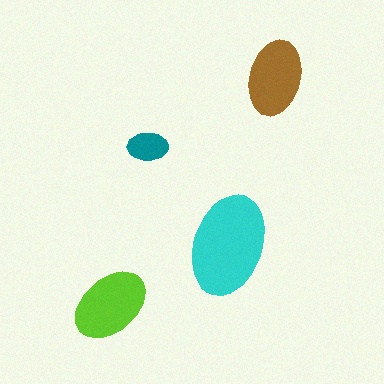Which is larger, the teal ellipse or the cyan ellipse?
The cyan one.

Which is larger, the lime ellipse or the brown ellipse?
The lime one.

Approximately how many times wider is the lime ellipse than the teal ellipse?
About 2 times wider.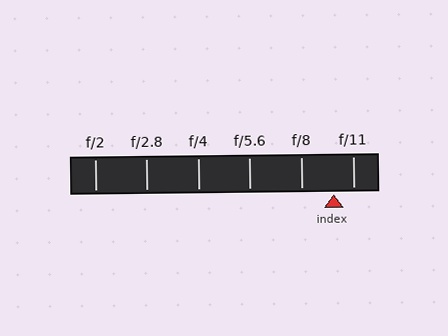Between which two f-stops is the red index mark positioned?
The index mark is between f/8 and f/11.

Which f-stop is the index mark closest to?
The index mark is closest to f/11.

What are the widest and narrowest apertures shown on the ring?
The widest aperture shown is f/2 and the narrowest is f/11.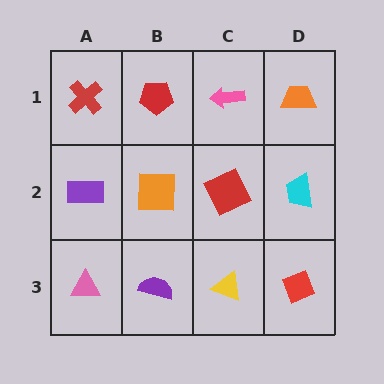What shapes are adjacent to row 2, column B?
A red pentagon (row 1, column B), a purple semicircle (row 3, column B), a purple rectangle (row 2, column A), a red square (row 2, column C).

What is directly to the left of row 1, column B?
A red cross.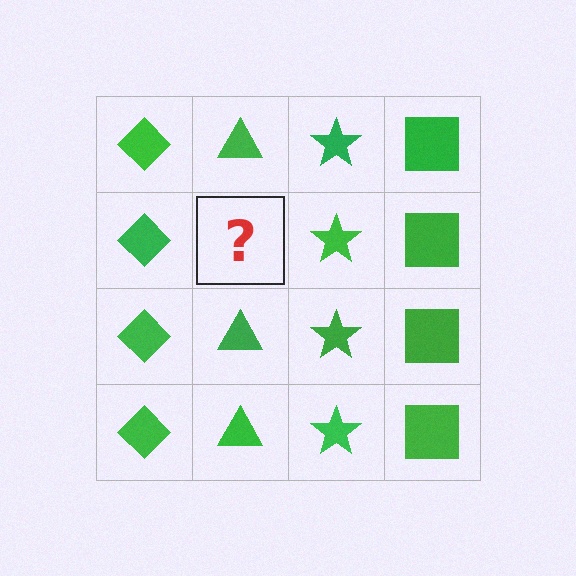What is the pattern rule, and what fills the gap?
The rule is that each column has a consistent shape. The gap should be filled with a green triangle.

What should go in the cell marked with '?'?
The missing cell should contain a green triangle.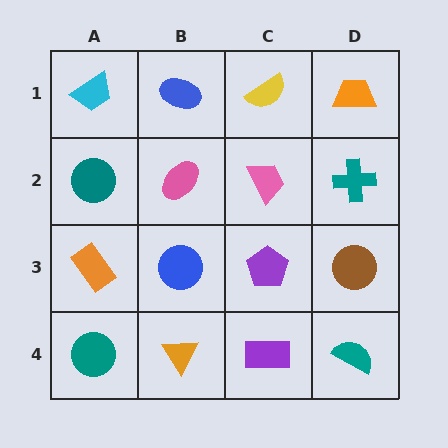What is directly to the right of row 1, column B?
A yellow semicircle.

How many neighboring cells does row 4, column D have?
2.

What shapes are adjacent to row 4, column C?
A purple pentagon (row 3, column C), an orange triangle (row 4, column B), a teal semicircle (row 4, column D).